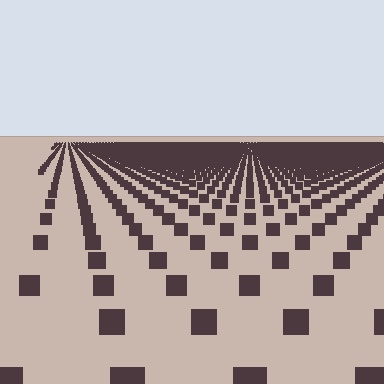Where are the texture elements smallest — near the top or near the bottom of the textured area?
Near the top.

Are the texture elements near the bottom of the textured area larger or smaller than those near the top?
Larger. Near the bottom, elements are closer to the viewer and appear at a bigger on-screen size.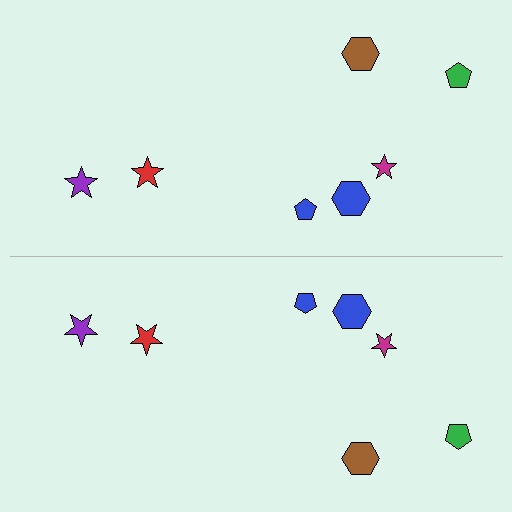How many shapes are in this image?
There are 14 shapes in this image.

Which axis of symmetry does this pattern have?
The pattern has a horizontal axis of symmetry running through the center of the image.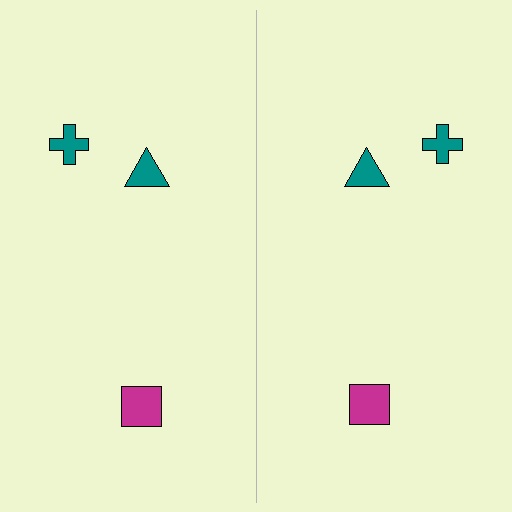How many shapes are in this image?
There are 6 shapes in this image.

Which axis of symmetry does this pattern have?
The pattern has a vertical axis of symmetry running through the center of the image.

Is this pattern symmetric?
Yes, this pattern has bilateral (reflection) symmetry.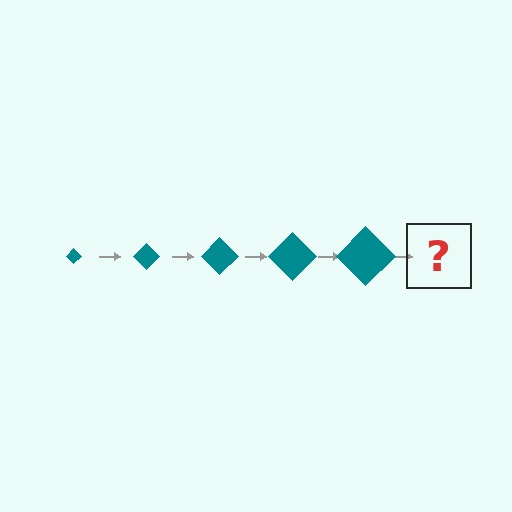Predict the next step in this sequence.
The next step is a teal diamond, larger than the previous one.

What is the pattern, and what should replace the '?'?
The pattern is that the diamond gets progressively larger each step. The '?' should be a teal diamond, larger than the previous one.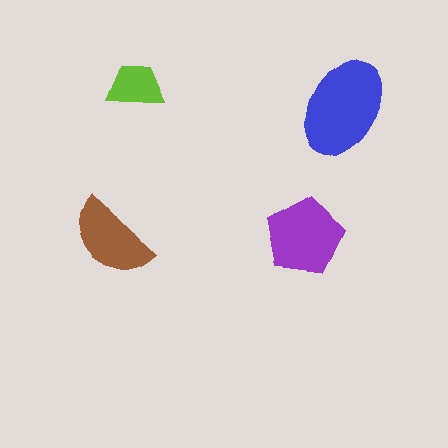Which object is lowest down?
The brown semicircle is bottommost.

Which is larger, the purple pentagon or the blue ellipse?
The blue ellipse.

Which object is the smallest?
The lime trapezoid.